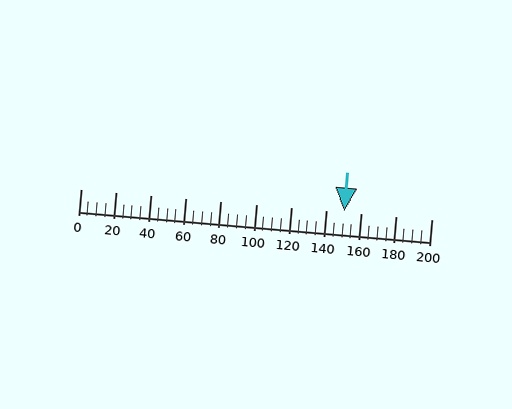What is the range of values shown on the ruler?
The ruler shows values from 0 to 200.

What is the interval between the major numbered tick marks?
The major tick marks are spaced 20 units apart.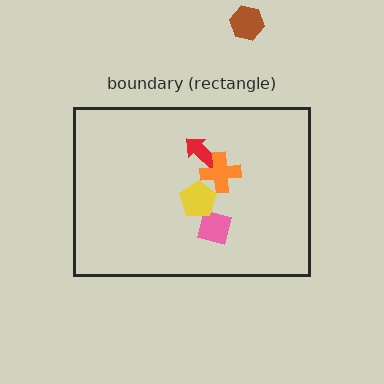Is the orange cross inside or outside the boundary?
Inside.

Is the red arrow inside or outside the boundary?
Inside.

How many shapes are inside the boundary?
4 inside, 1 outside.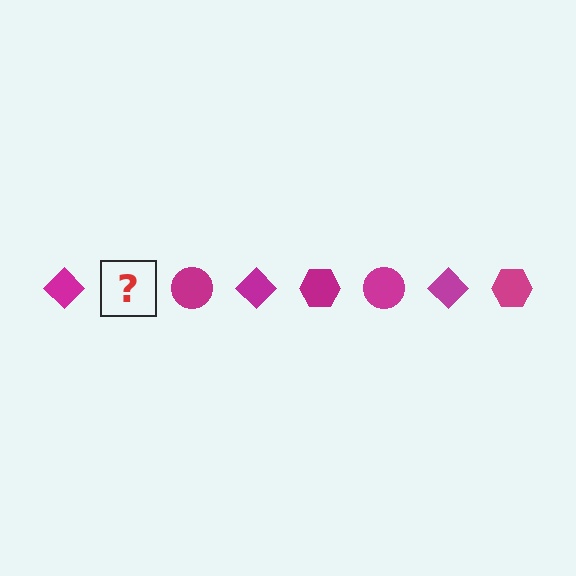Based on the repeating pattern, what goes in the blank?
The blank should be a magenta hexagon.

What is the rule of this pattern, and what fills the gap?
The rule is that the pattern cycles through diamond, hexagon, circle shapes in magenta. The gap should be filled with a magenta hexagon.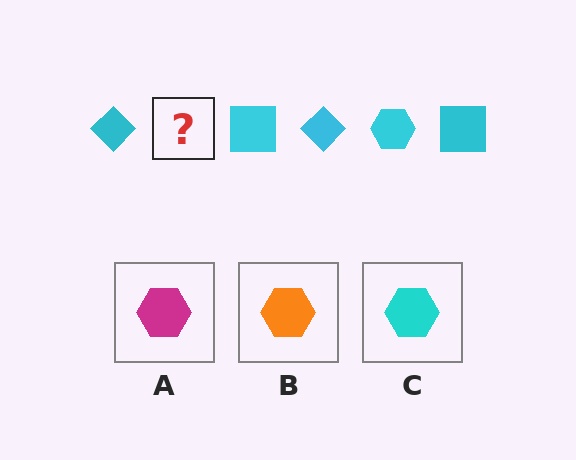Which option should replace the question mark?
Option C.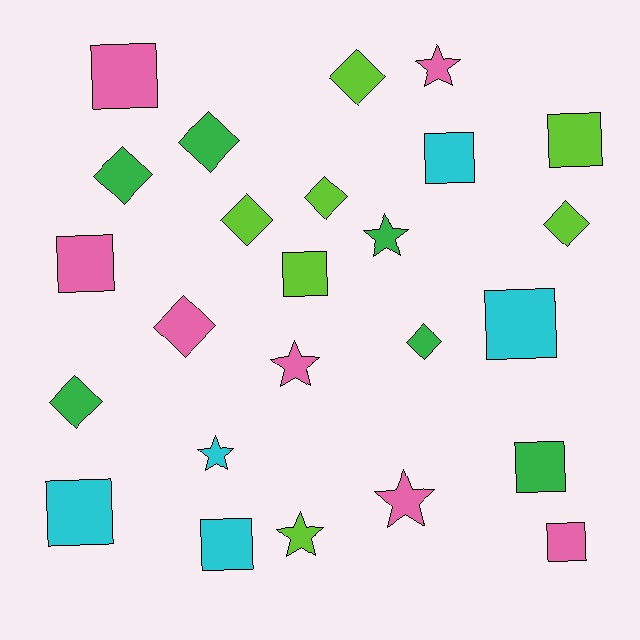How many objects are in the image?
There are 25 objects.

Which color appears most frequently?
Lime, with 7 objects.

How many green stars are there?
There is 1 green star.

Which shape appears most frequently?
Square, with 10 objects.